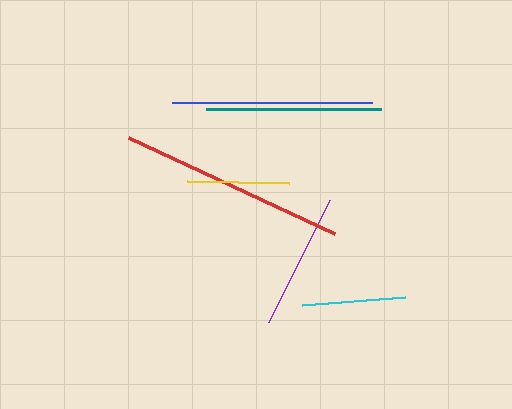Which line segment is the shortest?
The yellow line is the shortest at approximately 102 pixels.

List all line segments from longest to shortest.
From longest to shortest: red, blue, teal, purple, cyan, yellow.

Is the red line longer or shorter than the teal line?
The red line is longer than the teal line.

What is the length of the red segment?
The red segment is approximately 227 pixels long.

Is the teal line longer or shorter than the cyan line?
The teal line is longer than the cyan line.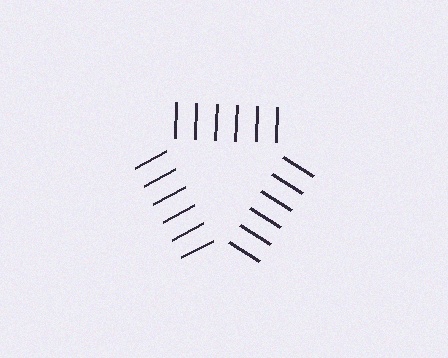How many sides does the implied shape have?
3 sides — the line-ends trace a triangle.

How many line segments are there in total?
18 — 6 along each of the 3 edges.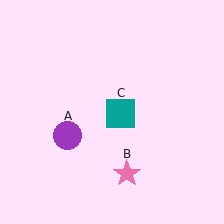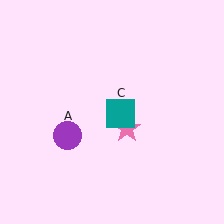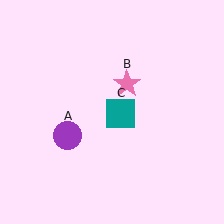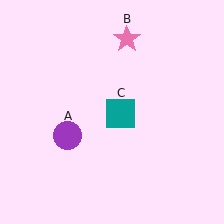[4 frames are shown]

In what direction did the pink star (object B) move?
The pink star (object B) moved up.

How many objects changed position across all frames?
1 object changed position: pink star (object B).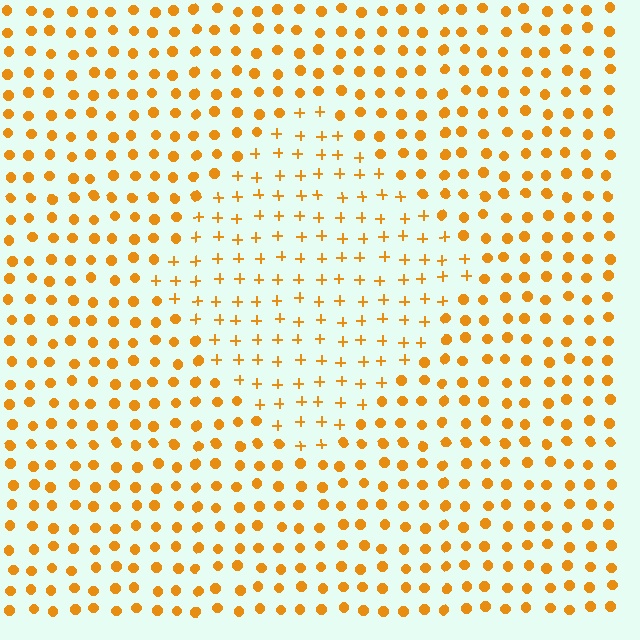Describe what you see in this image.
The image is filled with small orange elements arranged in a uniform grid. A diamond-shaped region contains plus signs, while the surrounding area contains circles. The boundary is defined purely by the change in element shape.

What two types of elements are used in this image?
The image uses plus signs inside the diamond region and circles outside it.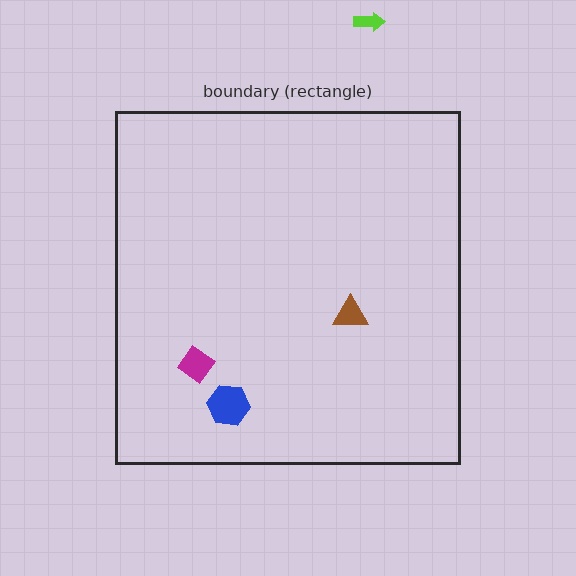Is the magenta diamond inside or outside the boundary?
Inside.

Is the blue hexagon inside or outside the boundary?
Inside.